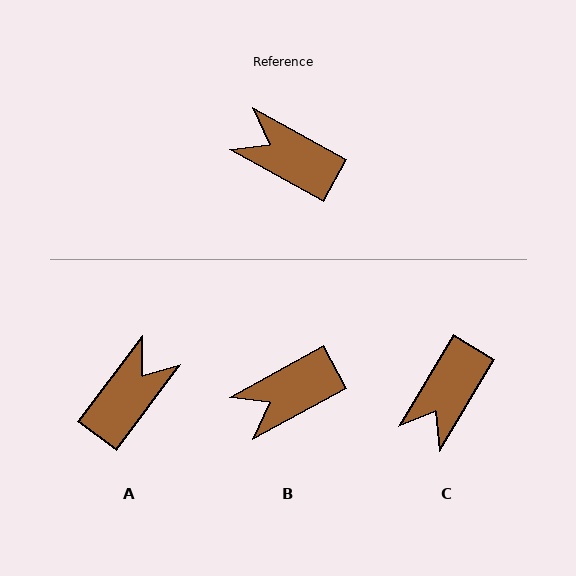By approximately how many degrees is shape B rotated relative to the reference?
Approximately 58 degrees counter-clockwise.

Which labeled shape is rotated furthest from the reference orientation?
A, about 98 degrees away.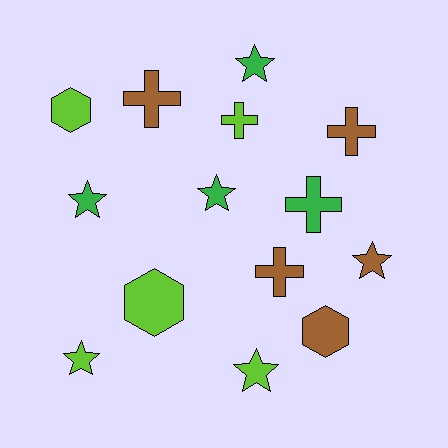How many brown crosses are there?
There are 3 brown crosses.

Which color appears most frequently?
Brown, with 5 objects.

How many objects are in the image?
There are 14 objects.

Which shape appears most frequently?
Star, with 6 objects.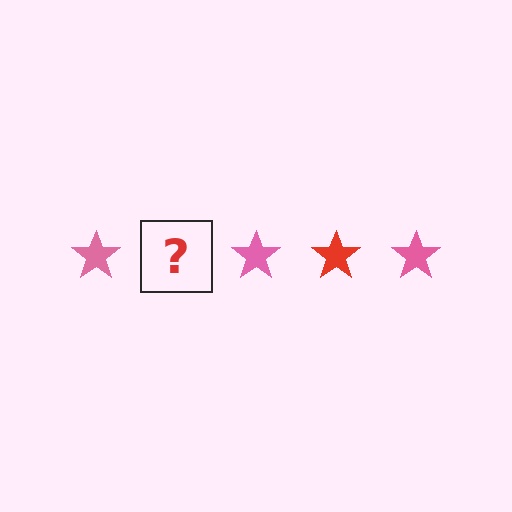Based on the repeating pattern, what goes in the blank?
The blank should be a red star.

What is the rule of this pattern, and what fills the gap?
The rule is that the pattern cycles through pink, red stars. The gap should be filled with a red star.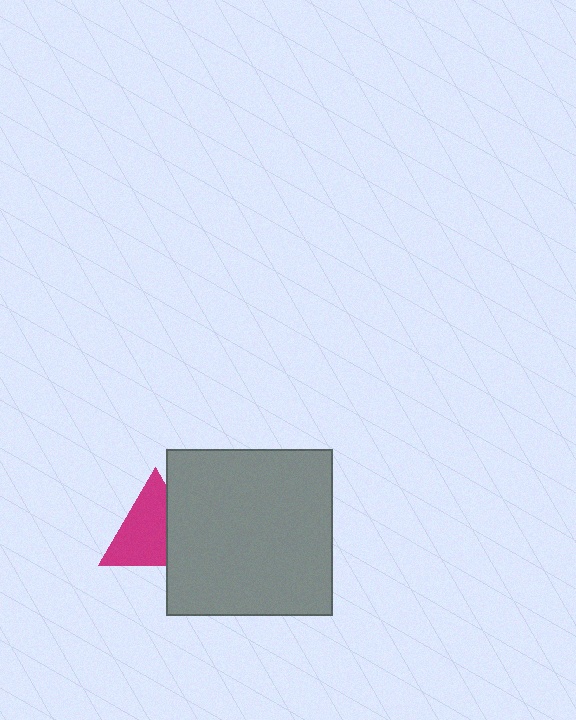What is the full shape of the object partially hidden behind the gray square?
The partially hidden object is a magenta triangle.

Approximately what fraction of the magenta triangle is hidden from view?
Roughly 34% of the magenta triangle is hidden behind the gray square.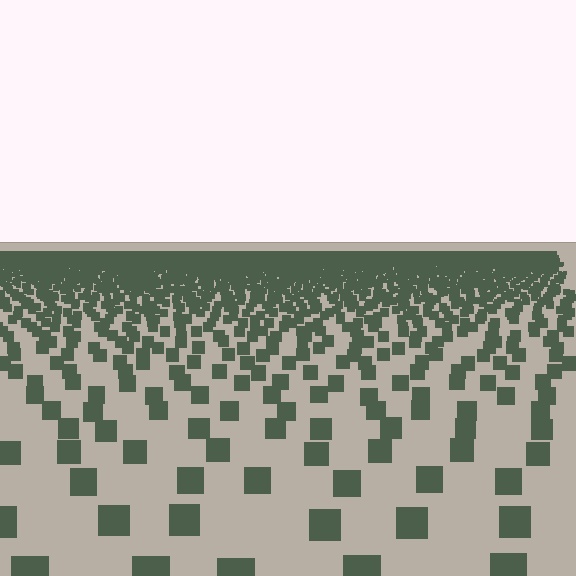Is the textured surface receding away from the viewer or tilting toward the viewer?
The surface is receding away from the viewer. Texture elements get smaller and denser toward the top.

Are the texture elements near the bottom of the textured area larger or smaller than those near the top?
Larger. Near the bottom, elements are closer to the viewer and appear at a bigger on-screen size.